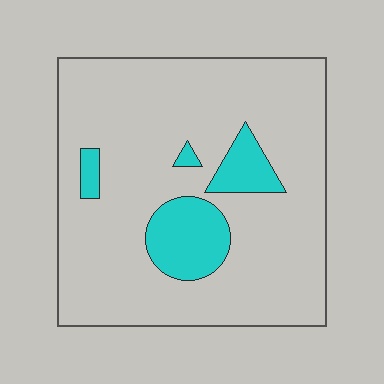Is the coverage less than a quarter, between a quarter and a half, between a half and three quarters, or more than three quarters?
Less than a quarter.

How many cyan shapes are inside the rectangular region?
4.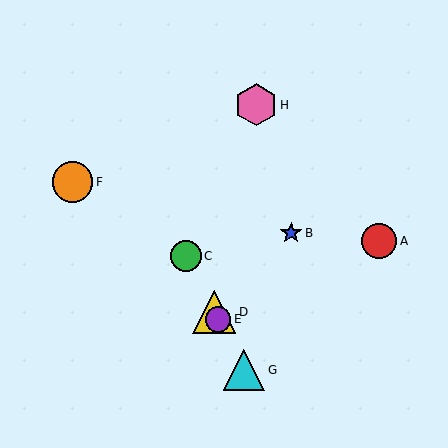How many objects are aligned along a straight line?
4 objects (C, D, E, G) are aligned along a straight line.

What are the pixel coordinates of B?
Object B is at (291, 233).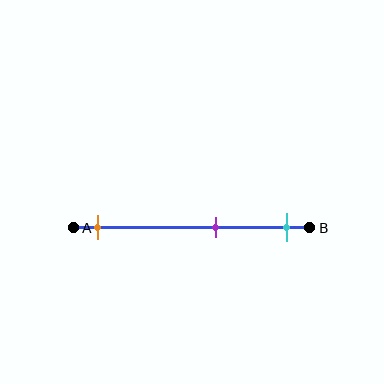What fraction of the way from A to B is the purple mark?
The purple mark is approximately 60% (0.6) of the way from A to B.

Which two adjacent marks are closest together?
The purple and cyan marks are the closest adjacent pair.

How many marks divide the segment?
There are 3 marks dividing the segment.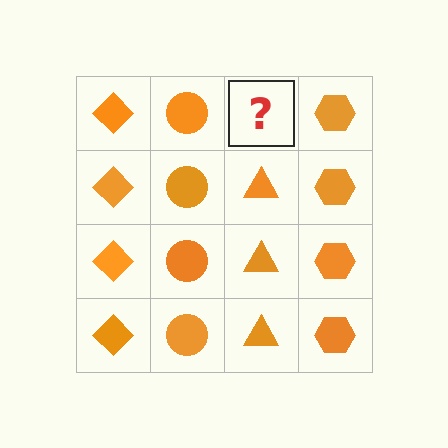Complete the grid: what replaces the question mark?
The question mark should be replaced with an orange triangle.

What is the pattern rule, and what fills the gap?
The rule is that each column has a consistent shape. The gap should be filled with an orange triangle.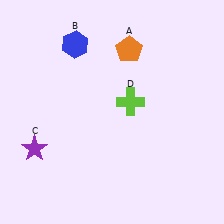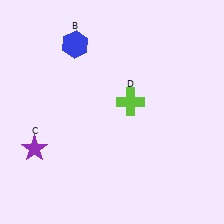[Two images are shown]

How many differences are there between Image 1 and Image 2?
There is 1 difference between the two images.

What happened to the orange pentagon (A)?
The orange pentagon (A) was removed in Image 2. It was in the top-right area of Image 1.